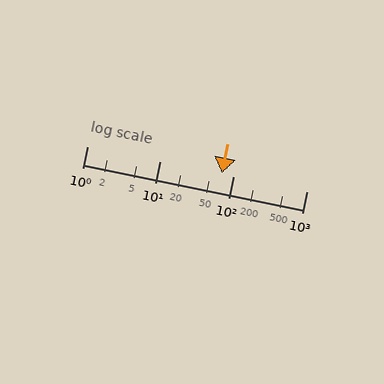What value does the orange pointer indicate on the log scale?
The pointer indicates approximately 69.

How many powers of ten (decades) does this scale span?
The scale spans 3 decades, from 1 to 1000.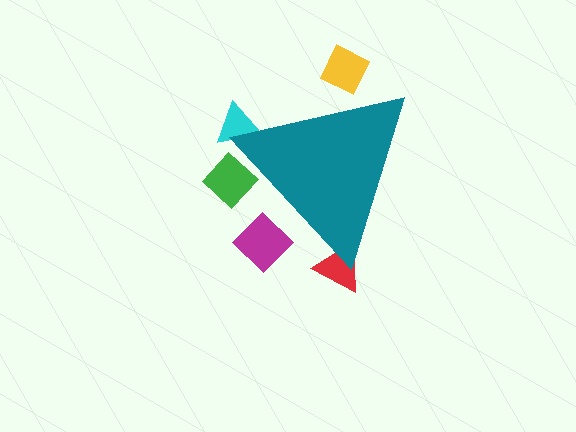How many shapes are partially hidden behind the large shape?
5 shapes are partially hidden.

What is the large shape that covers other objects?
A teal triangle.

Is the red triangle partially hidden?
Yes, the red triangle is partially hidden behind the teal triangle.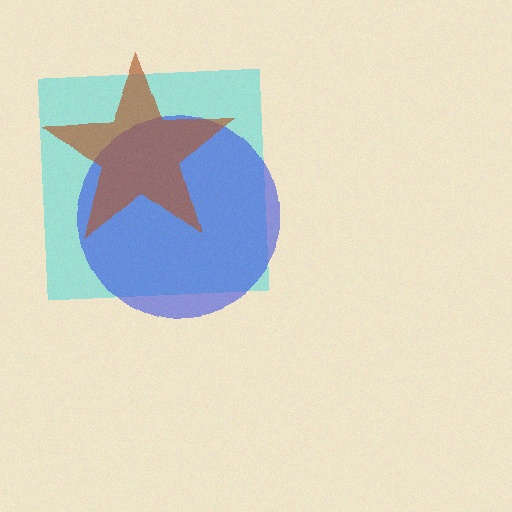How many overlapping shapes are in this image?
There are 3 overlapping shapes in the image.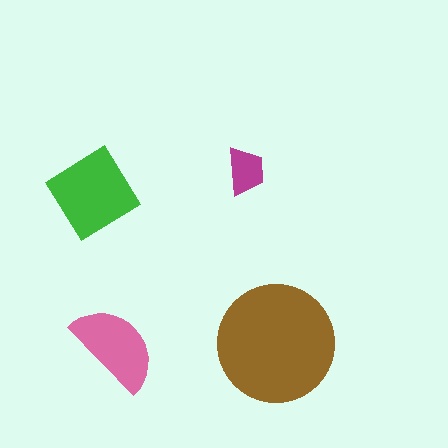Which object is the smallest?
The magenta trapezoid.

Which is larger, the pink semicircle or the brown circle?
The brown circle.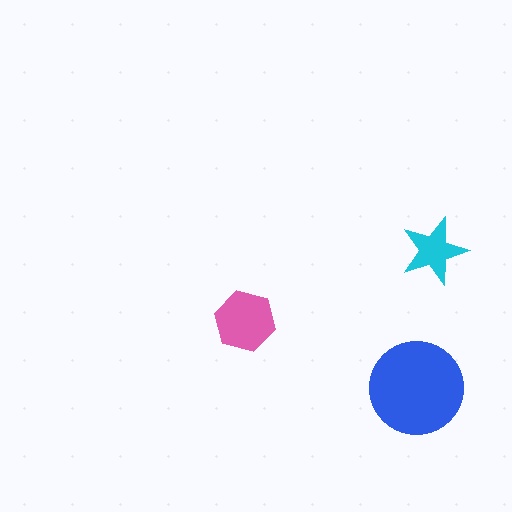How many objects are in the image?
There are 3 objects in the image.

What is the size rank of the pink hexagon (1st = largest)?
2nd.